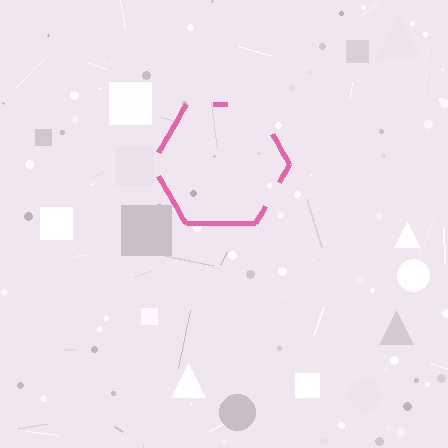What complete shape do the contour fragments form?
The contour fragments form a hexagon.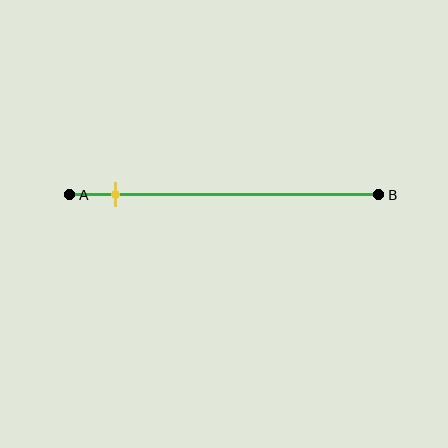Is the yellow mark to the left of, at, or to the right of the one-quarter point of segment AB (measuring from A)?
The yellow mark is to the left of the one-quarter point of segment AB.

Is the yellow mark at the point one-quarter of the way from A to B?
No, the mark is at about 15% from A, not at the 25% one-quarter point.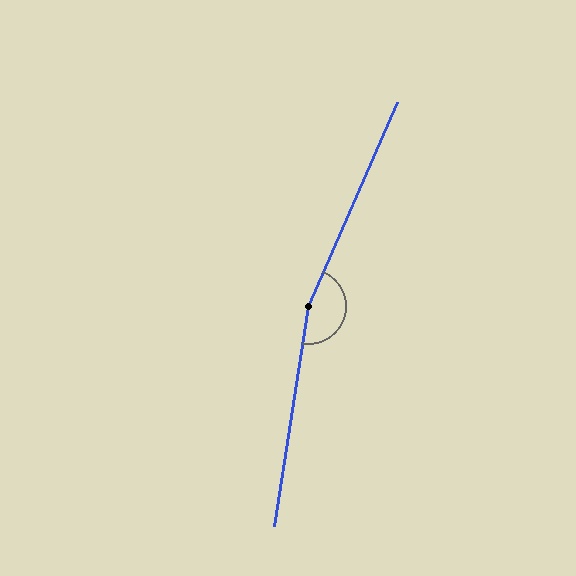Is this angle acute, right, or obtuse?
It is obtuse.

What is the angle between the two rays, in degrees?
Approximately 165 degrees.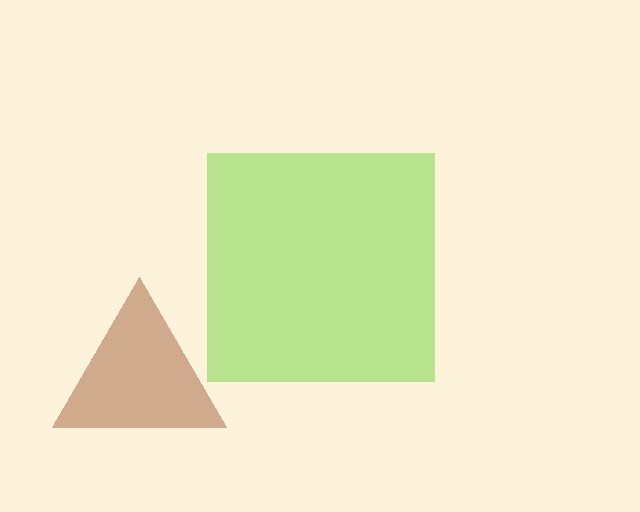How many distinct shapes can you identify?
There are 2 distinct shapes: a lime square, a brown triangle.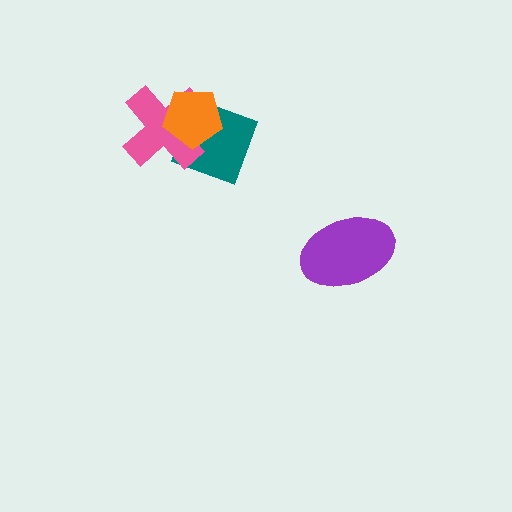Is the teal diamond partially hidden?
Yes, it is partially covered by another shape.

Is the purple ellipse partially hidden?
No, no other shape covers it.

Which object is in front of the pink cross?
The orange pentagon is in front of the pink cross.